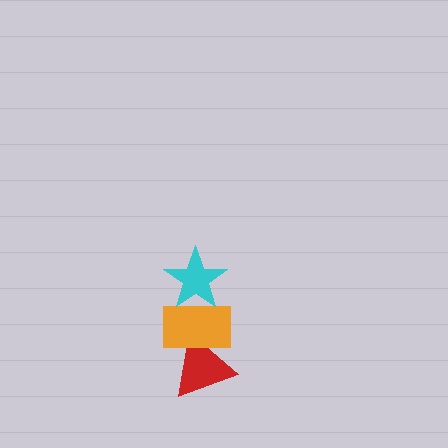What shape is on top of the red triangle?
The orange rectangle is on top of the red triangle.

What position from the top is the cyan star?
The cyan star is 1st from the top.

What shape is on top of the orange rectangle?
The cyan star is on top of the orange rectangle.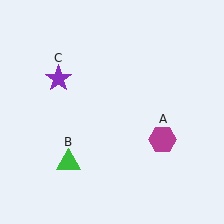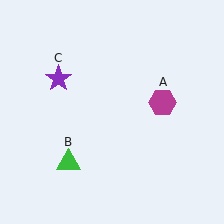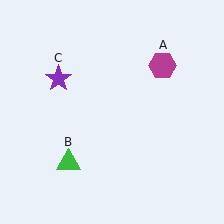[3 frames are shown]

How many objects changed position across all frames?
1 object changed position: magenta hexagon (object A).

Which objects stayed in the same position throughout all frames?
Green triangle (object B) and purple star (object C) remained stationary.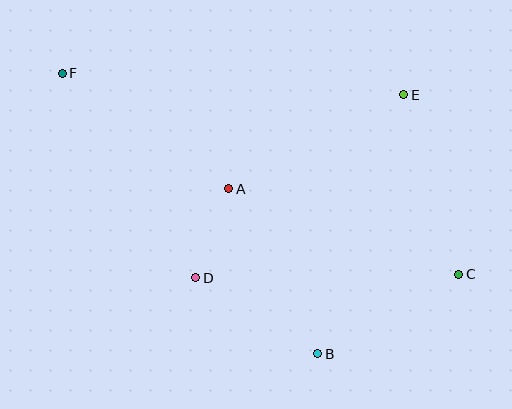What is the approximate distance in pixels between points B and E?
The distance between B and E is approximately 273 pixels.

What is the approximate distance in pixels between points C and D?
The distance between C and D is approximately 263 pixels.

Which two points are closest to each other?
Points A and D are closest to each other.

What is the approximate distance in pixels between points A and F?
The distance between A and F is approximately 203 pixels.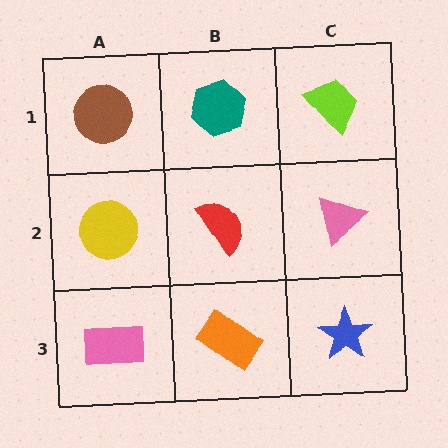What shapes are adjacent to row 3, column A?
A yellow circle (row 2, column A), an orange rectangle (row 3, column B).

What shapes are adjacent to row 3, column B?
A red semicircle (row 2, column B), a pink rectangle (row 3, column A), a blue star (row 3, column C).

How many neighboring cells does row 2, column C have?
3.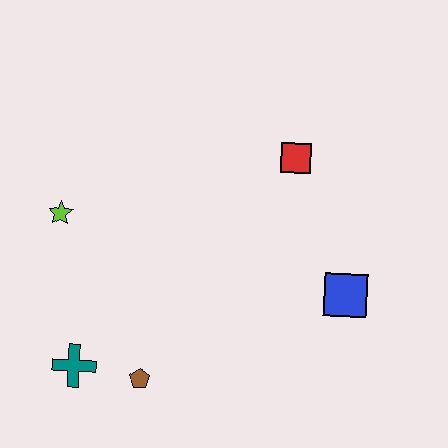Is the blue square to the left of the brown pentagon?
No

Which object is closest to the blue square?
The red square is closest to the blue square.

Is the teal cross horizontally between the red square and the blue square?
No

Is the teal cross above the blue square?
No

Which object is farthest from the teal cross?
The red square is farthest from the teal cross.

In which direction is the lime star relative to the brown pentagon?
The lime star is above the brown pentagon.